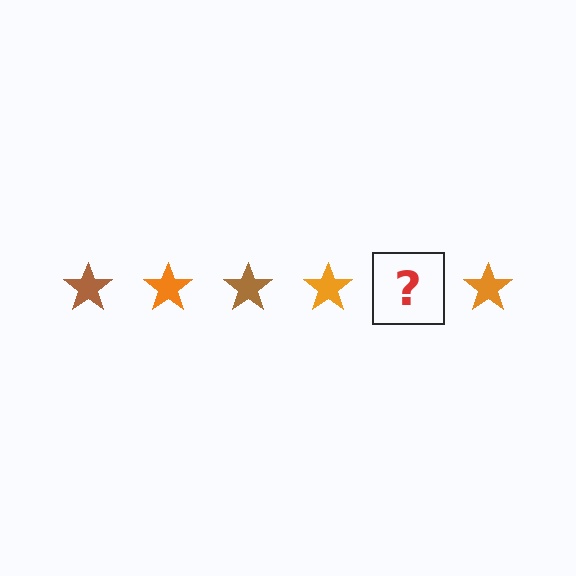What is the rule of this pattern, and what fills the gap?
The rule is that the pattern cycles through brown, orange stars. The gap should be filled with a brown star.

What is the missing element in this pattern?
The missing element is a brown star.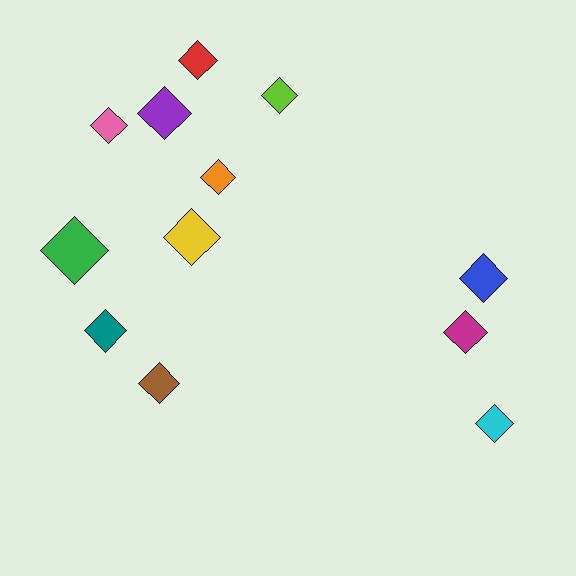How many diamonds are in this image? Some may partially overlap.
There are 12 diamonds.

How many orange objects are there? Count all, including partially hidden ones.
There is 1 orange object.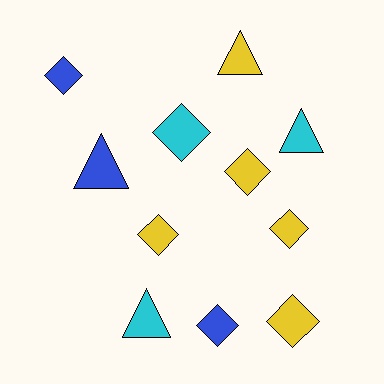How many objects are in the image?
There are 11 objects.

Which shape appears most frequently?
Diamond, with 7 objects.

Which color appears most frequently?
Yellow, with 5 objects.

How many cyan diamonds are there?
There is 1 cyan diamond.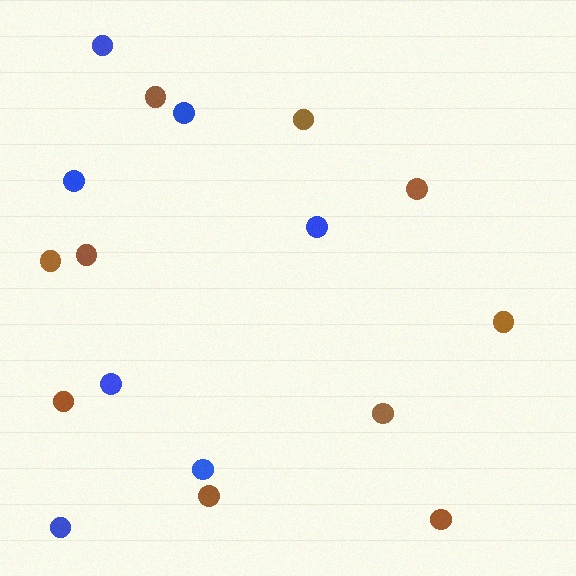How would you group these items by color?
There are 2 groups: one group of brown circles (10) and one group of blue circles (7).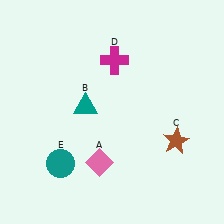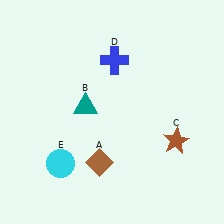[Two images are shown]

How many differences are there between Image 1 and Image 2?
There are 3 differences between the two images.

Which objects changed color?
A changed from pink to brown. D changed from magenta to blue. E changed from teal to cyan.